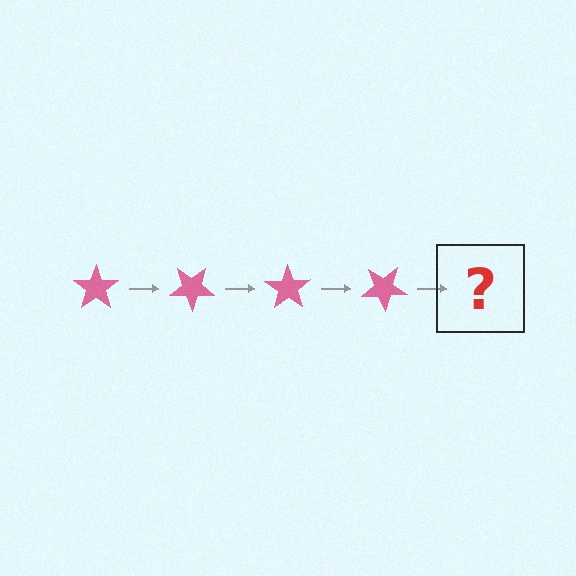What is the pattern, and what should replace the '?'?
The pattern is that the star rotates 35 degrees each step. The '?' should be a pink star rotated 140 degrees.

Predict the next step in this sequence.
The next step is a pink star rotated 140 degrees.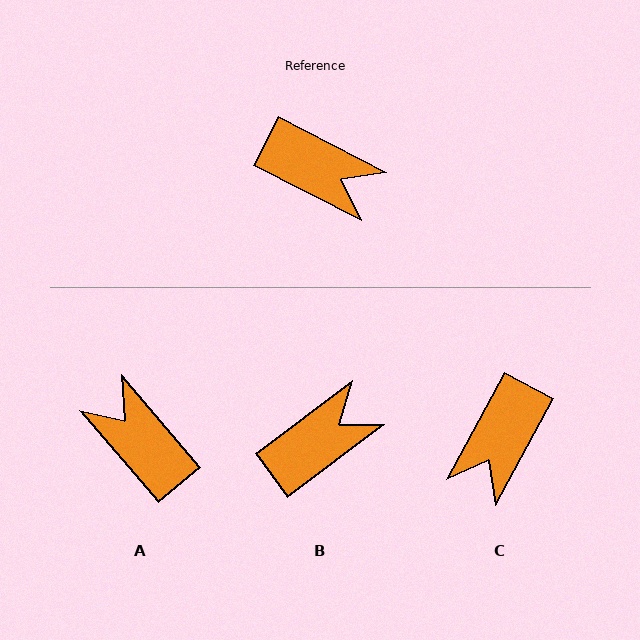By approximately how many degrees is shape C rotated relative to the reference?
Approximately 91 degrees clockwise.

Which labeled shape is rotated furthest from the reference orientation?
A, about 158 degrees away.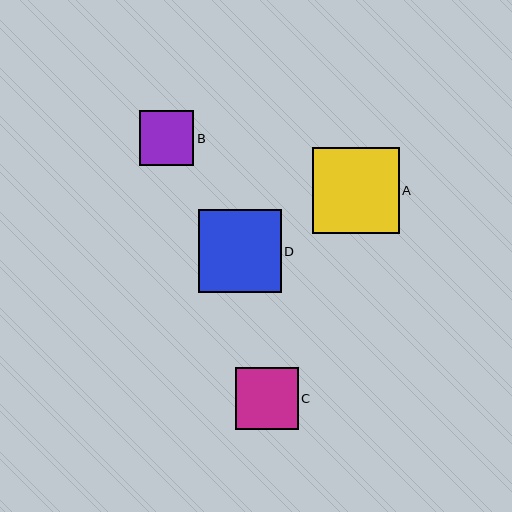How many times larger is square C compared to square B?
Square C is approximately 1.2 times the size of square B.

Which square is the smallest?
Square B is the smallest with a size of approximately 54 pixels.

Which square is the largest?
Square A is the largest with a size of approximately 87 pixels.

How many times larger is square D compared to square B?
Square D is approximately 1.5 times the size of square B.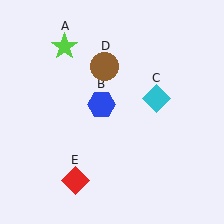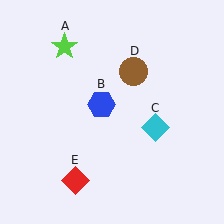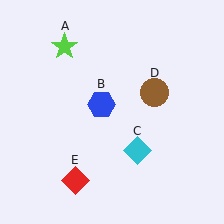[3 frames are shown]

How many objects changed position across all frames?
2 objects changed position: cyan diamond (object C), brown circle (object D).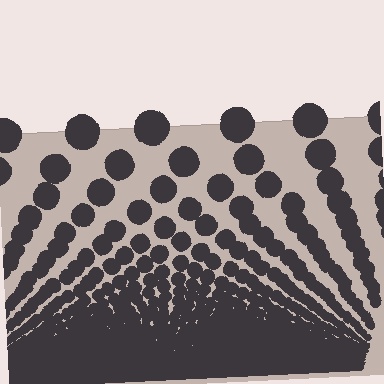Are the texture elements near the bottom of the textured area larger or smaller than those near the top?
Smaller. The gradient is inverted — elements near the bottom are smaller and denser.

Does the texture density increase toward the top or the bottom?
Density increases toward the bottom.